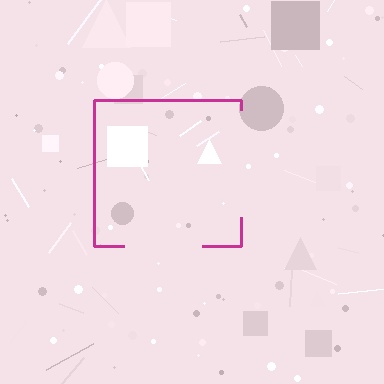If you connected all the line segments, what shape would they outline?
They would outline a square.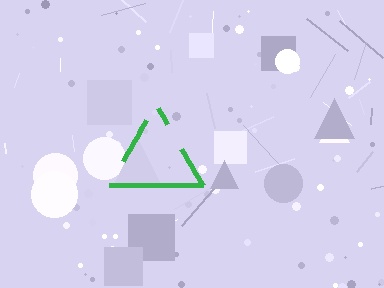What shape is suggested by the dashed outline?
The dashed outline suggests a triangle.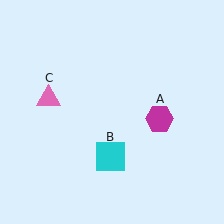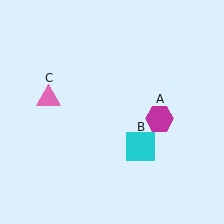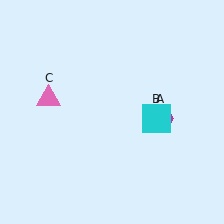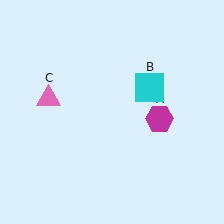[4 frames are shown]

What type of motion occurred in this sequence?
The cyan square (object B) rotated counterclockwise around the center of the scene.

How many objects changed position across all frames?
1 object changed position: cyan square (object B).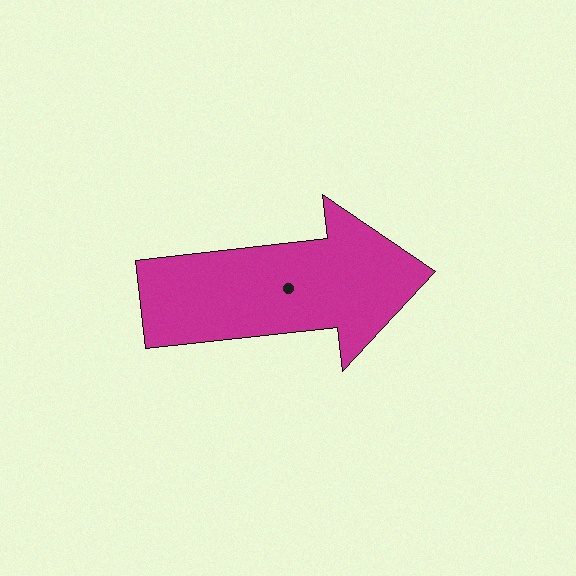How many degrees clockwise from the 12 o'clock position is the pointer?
Approximately 84 degrees.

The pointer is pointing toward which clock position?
Roughly 3 o'clock.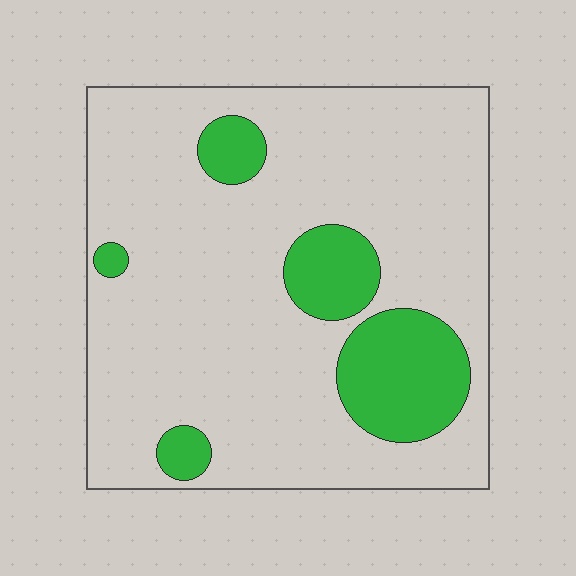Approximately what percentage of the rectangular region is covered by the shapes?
Approximately 20%.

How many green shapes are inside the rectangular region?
5.